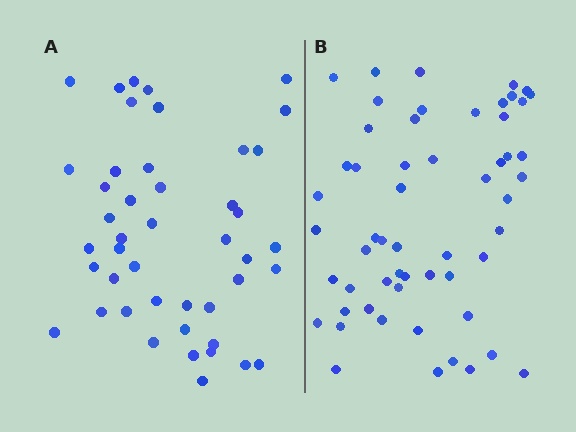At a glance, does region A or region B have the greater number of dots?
Region B (the right region) has more dots.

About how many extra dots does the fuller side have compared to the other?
Region B has roughly 12 or so more dots than region A.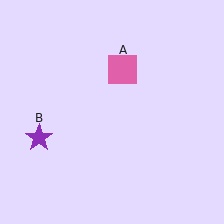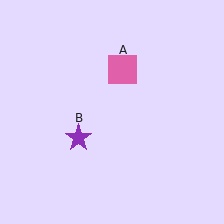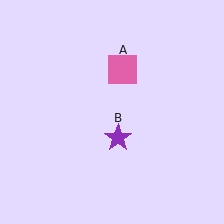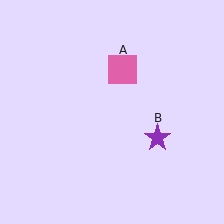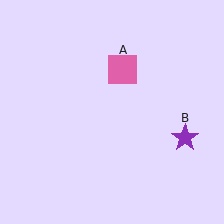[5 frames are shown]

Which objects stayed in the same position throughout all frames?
Pink square (object A) remained stationary.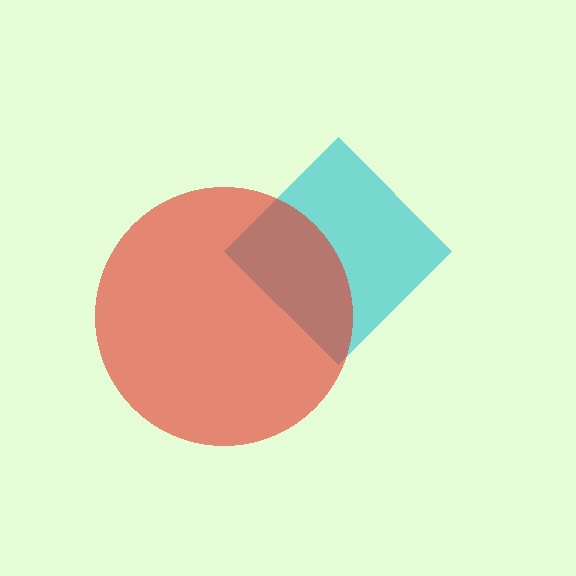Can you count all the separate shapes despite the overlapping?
Yes, there are 2 separate shapes.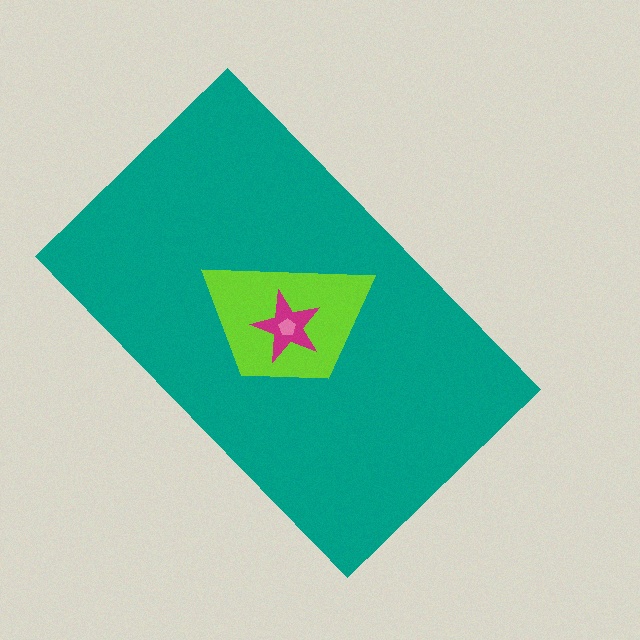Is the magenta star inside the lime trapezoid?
Yes.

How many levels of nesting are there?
4.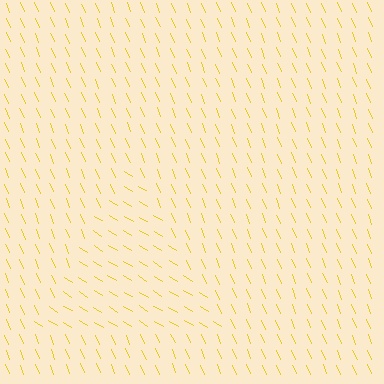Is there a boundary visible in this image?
Yes, there is a texture boundary formed by a change in line orientation.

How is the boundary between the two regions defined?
The boundary is defined purely by a change in line orientation (approximately 36 degrees difference). All lines are the same color and thickness.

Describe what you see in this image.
The image is filled with small yellow line segments. A triangle region in the image has lines oriented differently from the surrounding lines, creating a visible texture boundary.